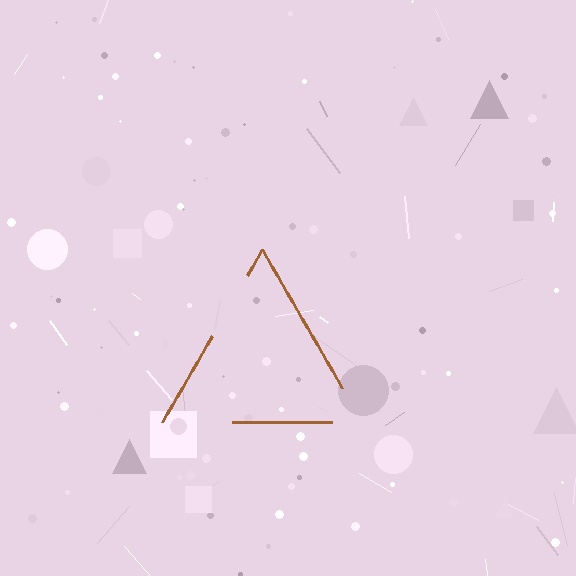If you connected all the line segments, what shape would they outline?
They would outline a triangle.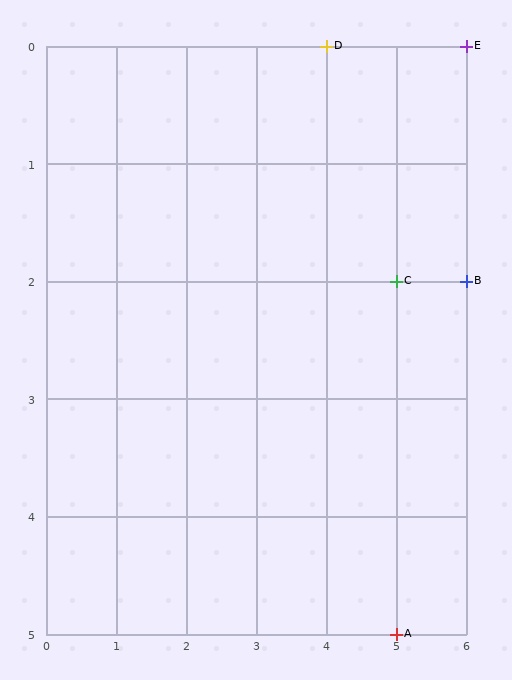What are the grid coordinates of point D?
Point D is at grid coordinates (4, 0).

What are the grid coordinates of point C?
Point C is at grid coordinates (5, 2).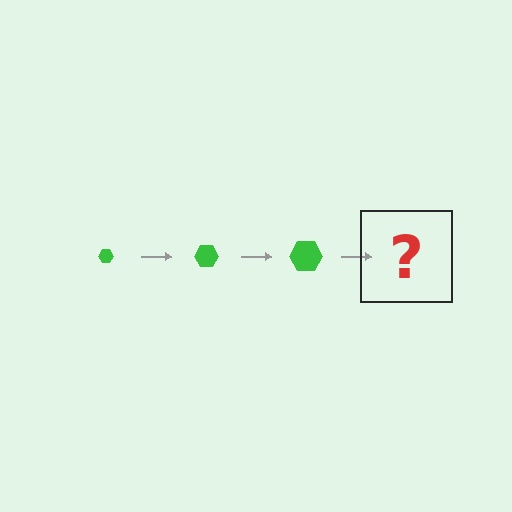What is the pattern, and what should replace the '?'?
The pattern is that the hexagon gets progressively larger each step. The '?' should be a green hexagon, larger than the previous one.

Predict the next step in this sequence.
The next step is a green hexagon, larger than the previous one.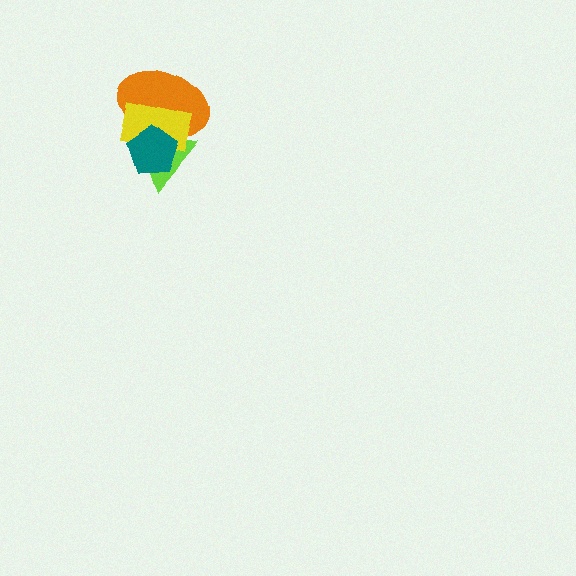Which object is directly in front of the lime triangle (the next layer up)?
The orange ellipse is directly in front of the lime triangle.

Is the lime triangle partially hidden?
Yes, it is partially covered by another shape.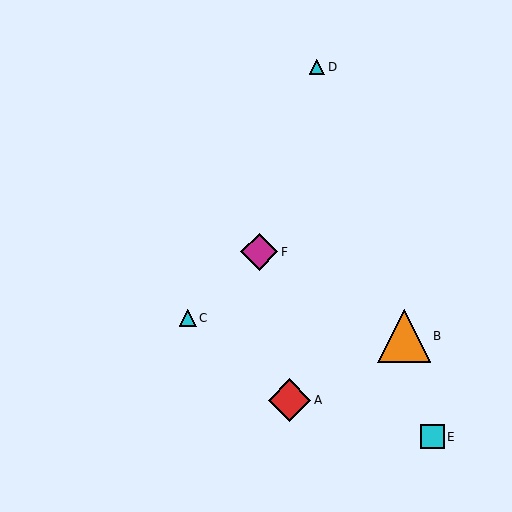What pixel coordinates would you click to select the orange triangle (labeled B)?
Click at (404, 336) to select the orange triangle B.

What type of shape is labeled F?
Shape F is a magenta diamond.